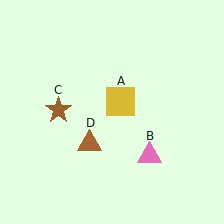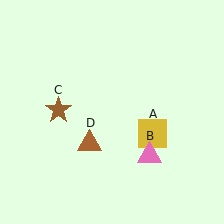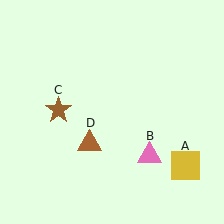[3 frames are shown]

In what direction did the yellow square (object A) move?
The yellow square (object A) moved down and to the right.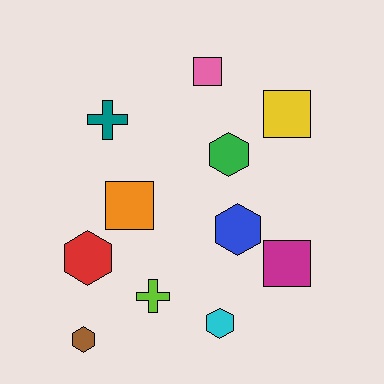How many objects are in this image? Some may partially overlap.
There are 11 objects.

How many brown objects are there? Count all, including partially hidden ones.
There is 1 brown object.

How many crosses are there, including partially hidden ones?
There are 2 crosses.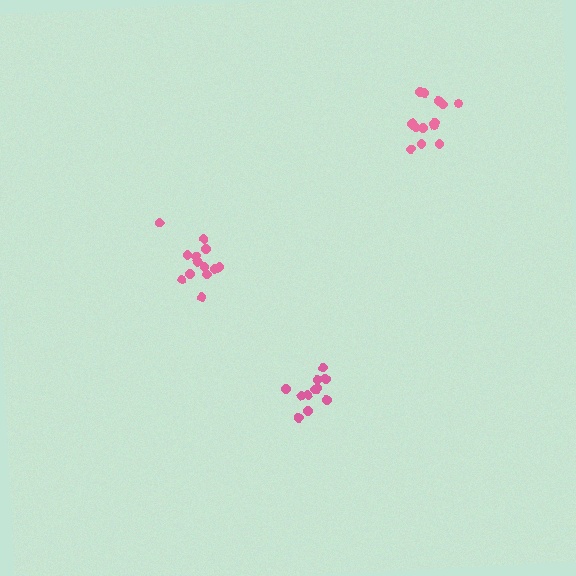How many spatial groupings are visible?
There are 3 spatial groupings.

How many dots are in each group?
Group 1: 13 dots, Group 2: 11 dots, Group 3: 14 dots (38 total).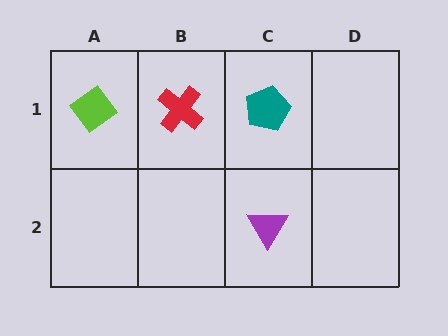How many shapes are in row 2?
1 shape.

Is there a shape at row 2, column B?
No, that cell is empty.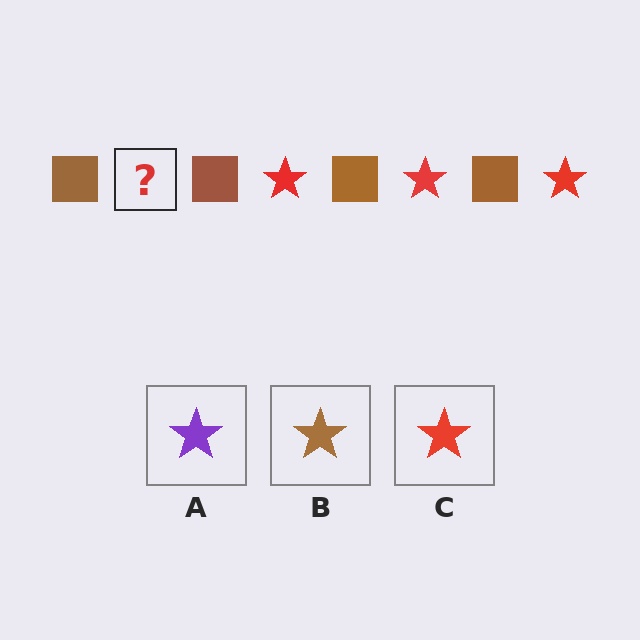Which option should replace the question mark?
Option C.